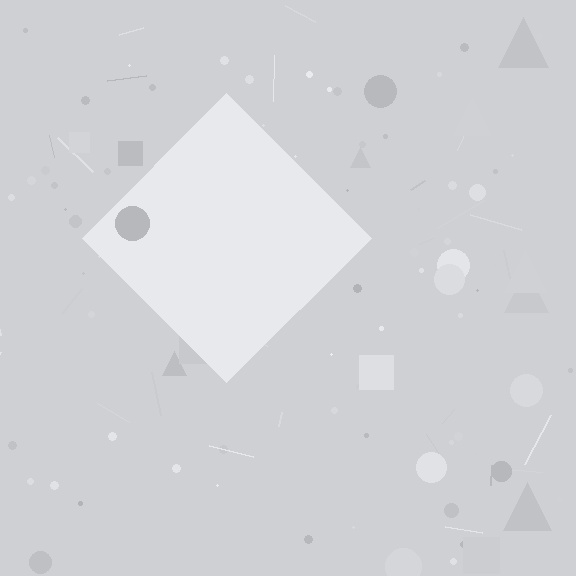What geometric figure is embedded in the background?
A diamond is embedded in the background.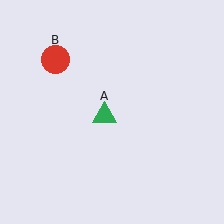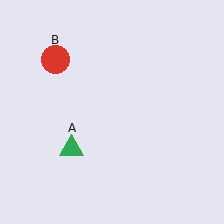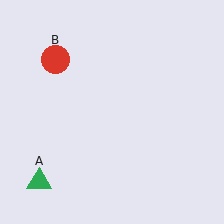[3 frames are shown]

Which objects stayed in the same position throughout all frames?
Red circle (object B) remained stationary.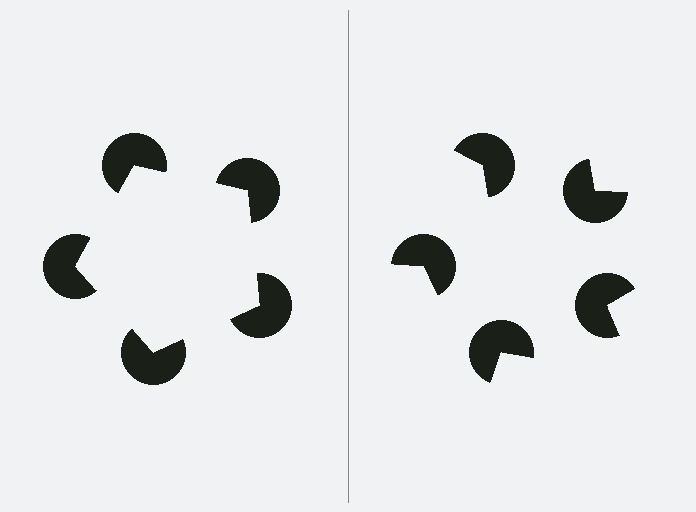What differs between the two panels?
The pac-man discs are positioned identically on both sides; only the wedge orientations differ. On the left they align to a pentagon; on the right they are misaligned.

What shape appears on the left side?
An illusory pentagon.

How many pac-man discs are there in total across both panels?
10 — 5 on each side.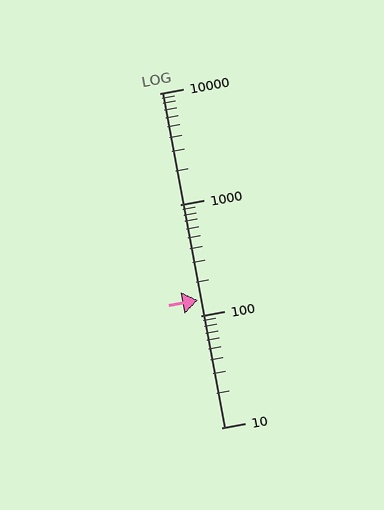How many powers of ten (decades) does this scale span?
The scale spans 3 decades, from 10 to 10000.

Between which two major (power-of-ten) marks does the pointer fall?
The pointer is between 100 and 1000.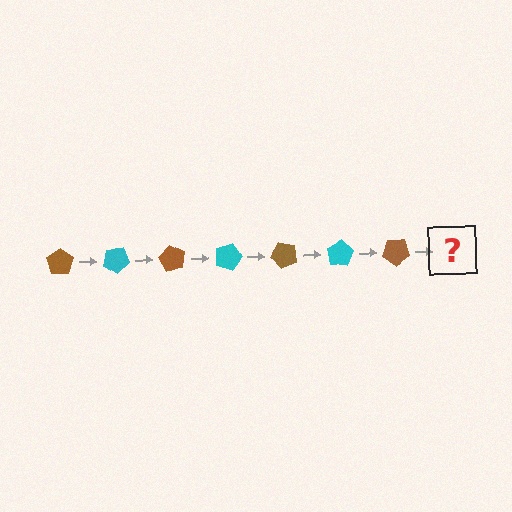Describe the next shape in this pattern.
It should be a cyan pentagon, rotated 210 degrees from the start.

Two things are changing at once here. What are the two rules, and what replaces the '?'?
The two rules are that it rotates 30 degrees each step and the color cycles through brown and cyan. The '?' should be a cyan pentagon, rotated 210 degrees from the start.